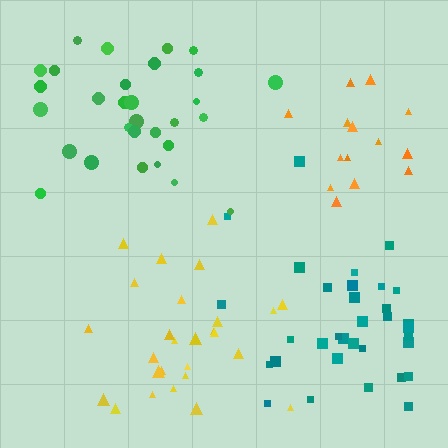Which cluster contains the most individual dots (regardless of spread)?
Teal (33).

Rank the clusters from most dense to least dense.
orange, green, teal, yellow.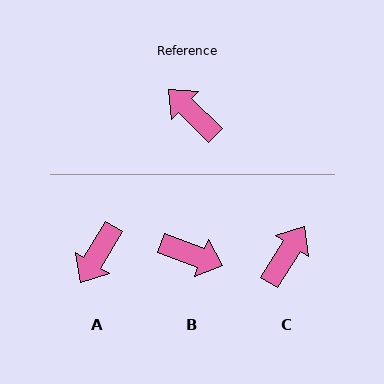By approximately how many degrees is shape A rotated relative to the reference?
Approximately 103 degrees counter-clockwise.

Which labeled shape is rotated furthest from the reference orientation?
B, about 156 degrees away.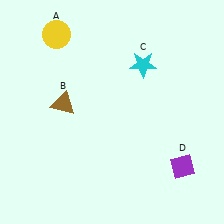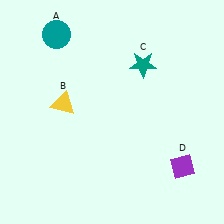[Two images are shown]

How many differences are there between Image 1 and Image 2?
There are 3 differences between the two images.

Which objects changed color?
A changed from yellow to teal. B changed from brown to yellow. C changed from cyan to teal.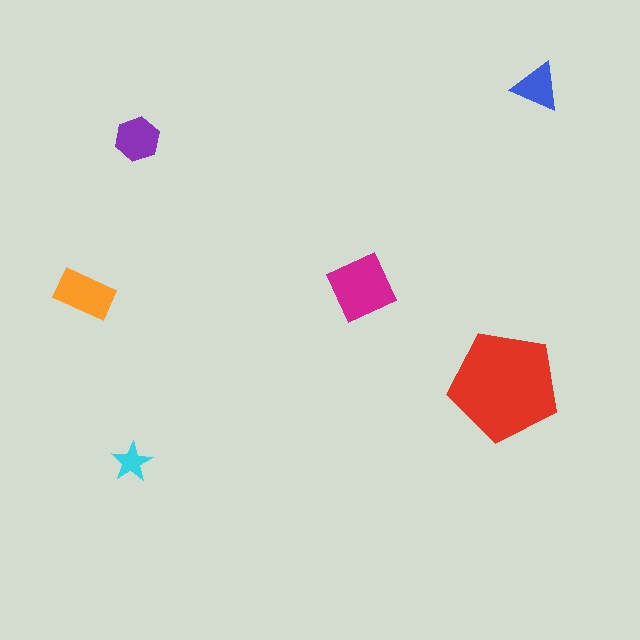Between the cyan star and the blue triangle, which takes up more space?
The blue triangle.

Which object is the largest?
The red pentagon.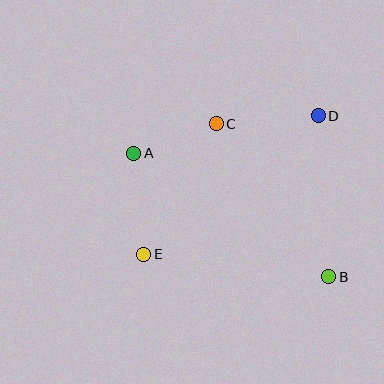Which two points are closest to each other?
Points A and C are closest to each other.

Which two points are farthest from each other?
Points A and B are farthest from each other.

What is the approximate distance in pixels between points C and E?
The distance between C and E is approximately 149 pixels.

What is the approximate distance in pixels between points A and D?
The distance between A and D is approximately 188 pixels.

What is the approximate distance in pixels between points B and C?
The distance between B and C is approximately 190 pixels.